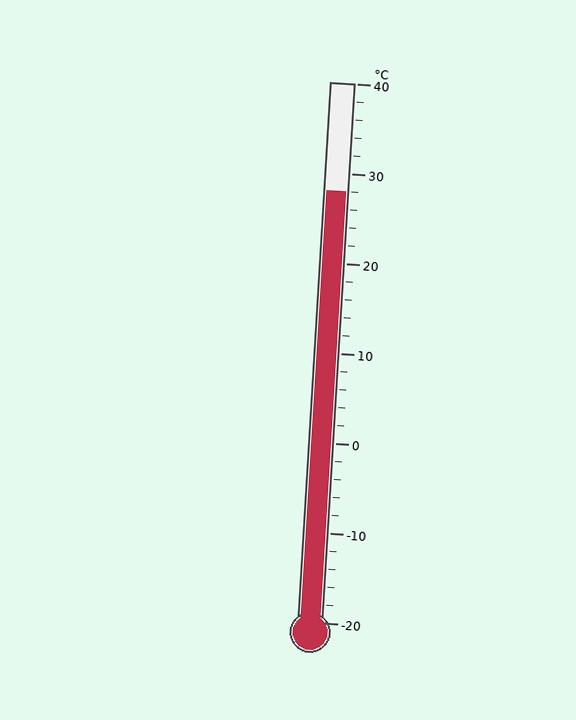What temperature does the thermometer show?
The thermometer shows approximately 28°C.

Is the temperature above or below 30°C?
The temperature is below 30°C.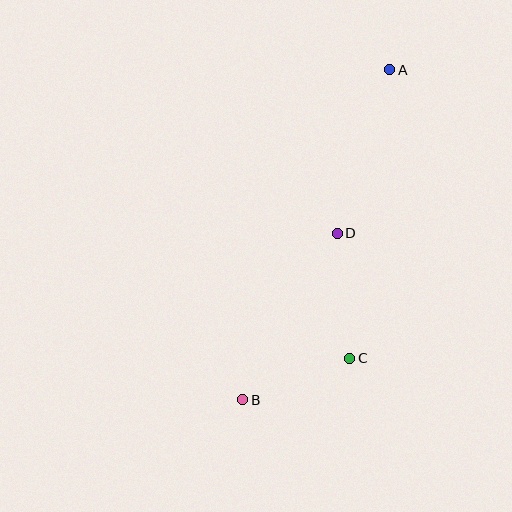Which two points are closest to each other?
Points B and C are closest to each other.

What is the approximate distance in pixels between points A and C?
The distance between A and C is approximately 291 pixels.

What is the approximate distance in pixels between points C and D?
The distance between C and D is approximately 125 pixels.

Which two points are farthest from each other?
Points A and B are farthest from each other.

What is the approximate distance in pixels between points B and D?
The distance between B and D is approximately 192 pixels.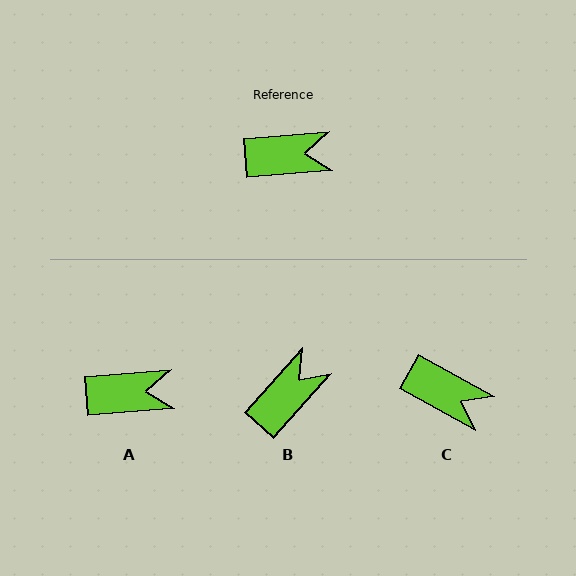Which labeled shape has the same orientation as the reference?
A.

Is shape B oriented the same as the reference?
No, it is off by about 44 degrees.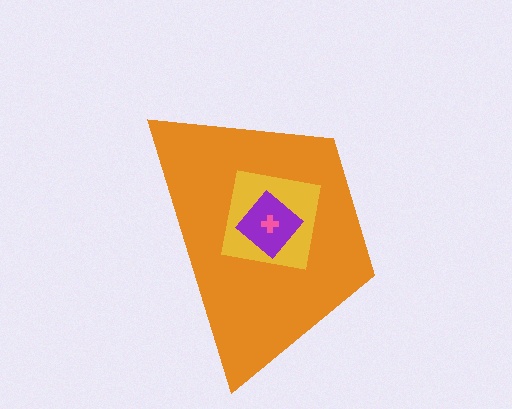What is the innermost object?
The pink cross.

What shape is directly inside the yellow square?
The purple diamond.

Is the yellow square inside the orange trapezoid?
Yes.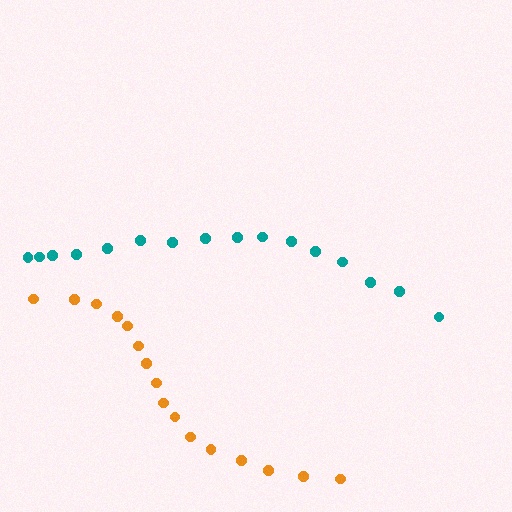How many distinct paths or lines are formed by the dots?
There are 2 distinct paths.